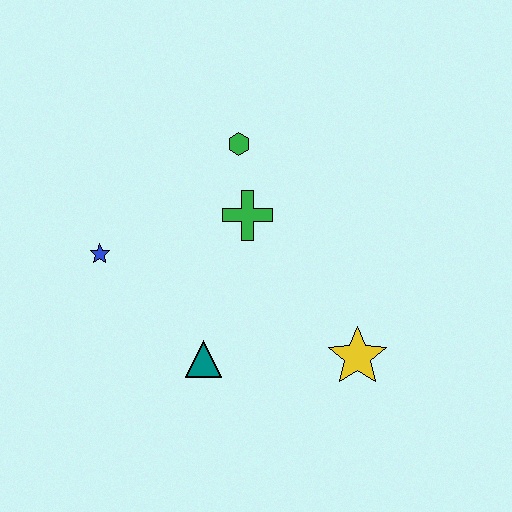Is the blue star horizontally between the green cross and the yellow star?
No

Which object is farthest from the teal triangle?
The green hexagon is farthest from the teal triangle.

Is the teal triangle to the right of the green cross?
No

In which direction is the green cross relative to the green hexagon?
The green cross is below the green hexagon.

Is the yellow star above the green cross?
No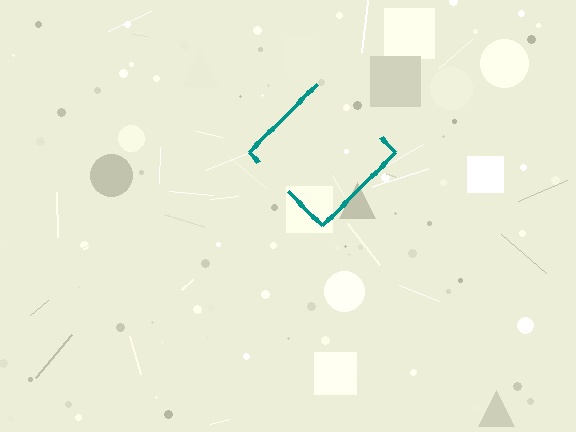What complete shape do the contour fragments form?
The contour fragments form a diamond.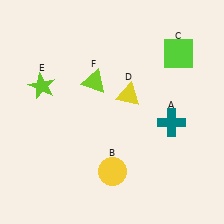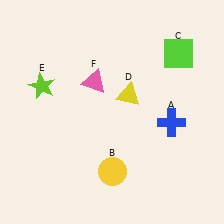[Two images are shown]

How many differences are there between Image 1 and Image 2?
There are 2 differences between the two images.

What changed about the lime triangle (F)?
In Image 1, F is lime. In Image 2, it changed to pink.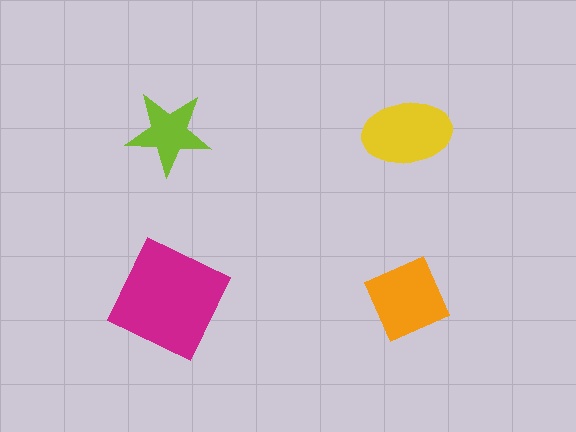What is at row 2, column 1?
A magenta square.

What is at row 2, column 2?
An orange diamond.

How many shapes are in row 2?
2 shapes.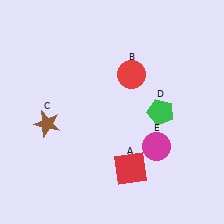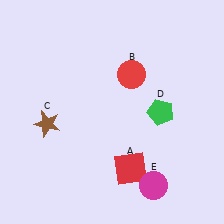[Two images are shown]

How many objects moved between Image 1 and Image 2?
1 object moved between the two images.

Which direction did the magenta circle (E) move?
The magenta circle (E) moved down.